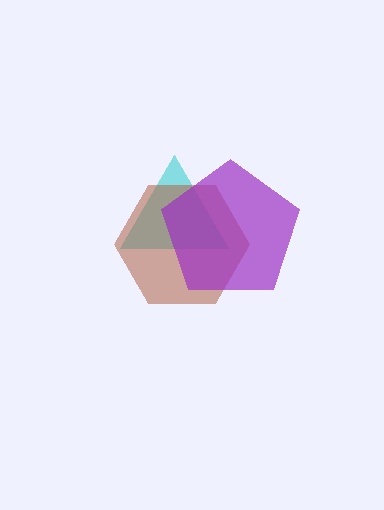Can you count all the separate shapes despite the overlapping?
Yes, there are 3 separate shapes.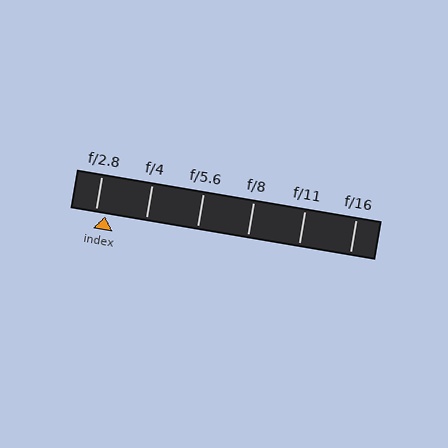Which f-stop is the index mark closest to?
The index mark is closest to f/2.8.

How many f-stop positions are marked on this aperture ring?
There are 6 f-stop positions marked.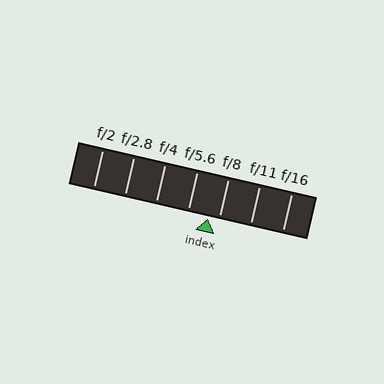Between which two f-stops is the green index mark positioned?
The index mark is between f/5.6 and f/8.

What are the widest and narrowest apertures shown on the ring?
The widest aperture shown is f/2 and the narrowest is f/16.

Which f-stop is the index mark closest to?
The index mark is closest to f/8.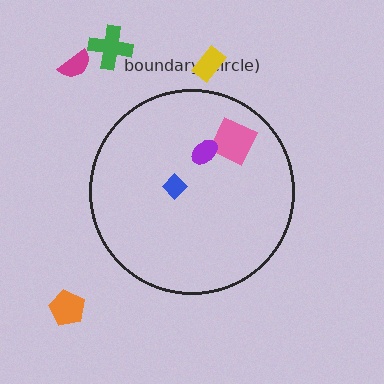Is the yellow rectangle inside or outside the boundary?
Outside.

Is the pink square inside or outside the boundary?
Inside.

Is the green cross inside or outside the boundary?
Outside.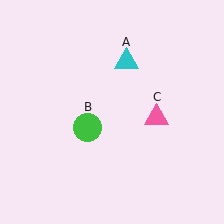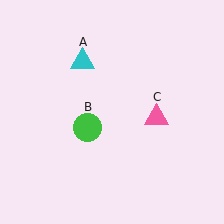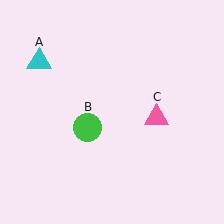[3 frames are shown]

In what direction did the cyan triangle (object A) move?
The cyan triangle (object A) moved left.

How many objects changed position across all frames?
1 object changed position: cyan triangle (object A).